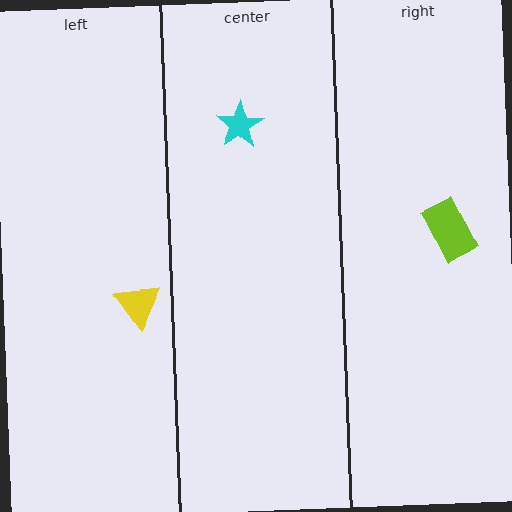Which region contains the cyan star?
The center region.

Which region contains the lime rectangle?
The right region.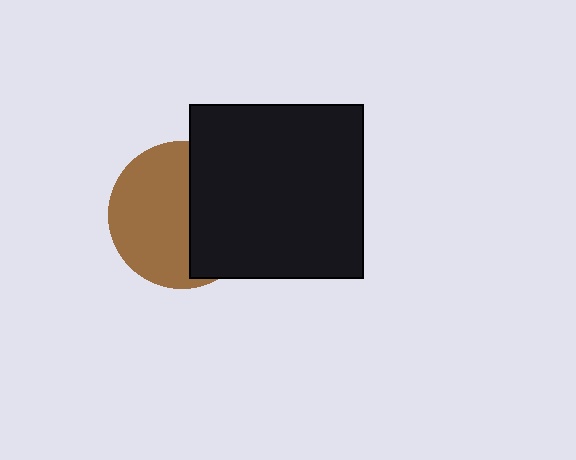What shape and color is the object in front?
The object in front is a black square.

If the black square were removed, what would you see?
You would see the complete brown circle.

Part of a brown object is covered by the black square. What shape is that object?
It is a circle.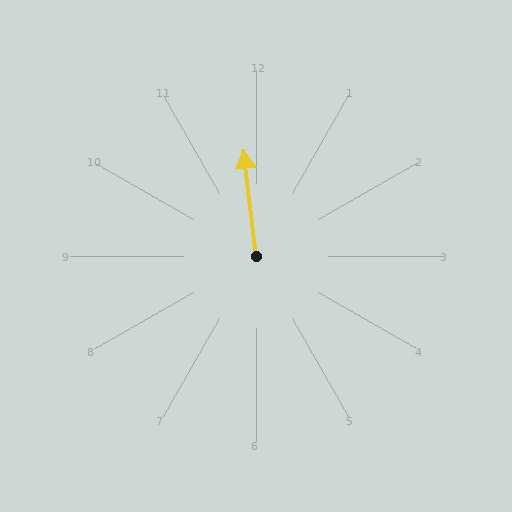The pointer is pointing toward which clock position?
Roughly 12 o'clock.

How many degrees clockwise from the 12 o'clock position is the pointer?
Approximately 353 degrees.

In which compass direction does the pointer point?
North.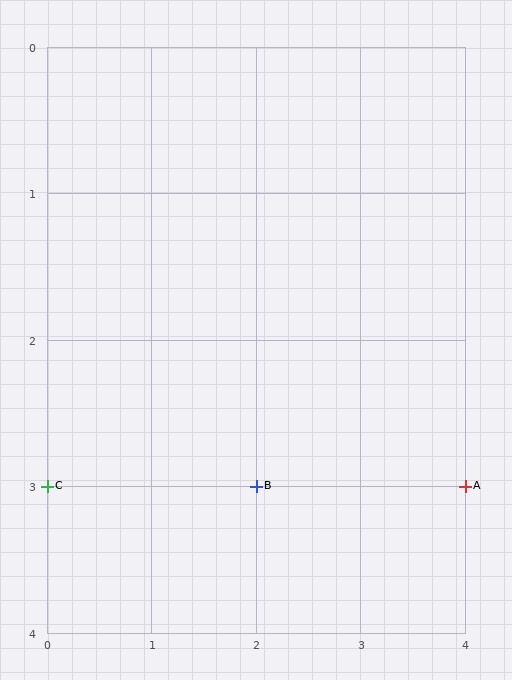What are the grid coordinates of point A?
Point A is at grid coordinates (4, 3).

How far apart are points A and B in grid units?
Points A and B are 2 columns apart.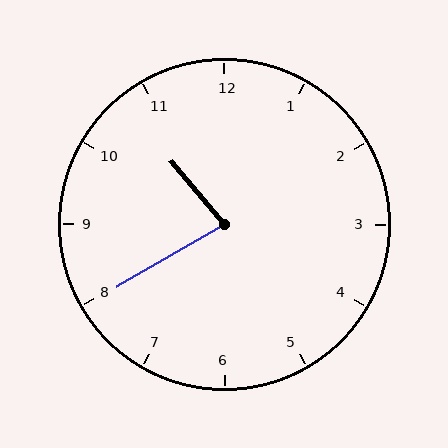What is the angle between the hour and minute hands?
Approximately 80 degrees.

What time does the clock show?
10:40.